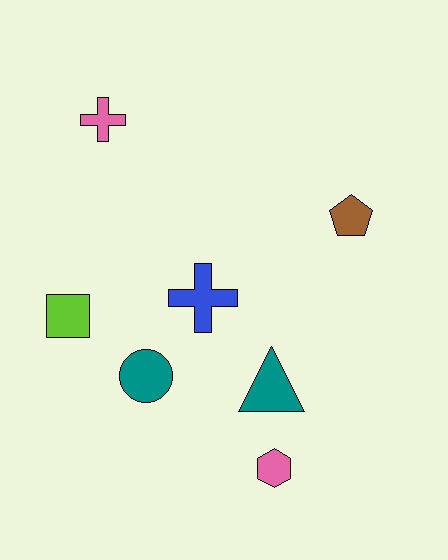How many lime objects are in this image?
There is 1 lime object.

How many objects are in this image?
There are 7 objects.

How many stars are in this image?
There are no stars.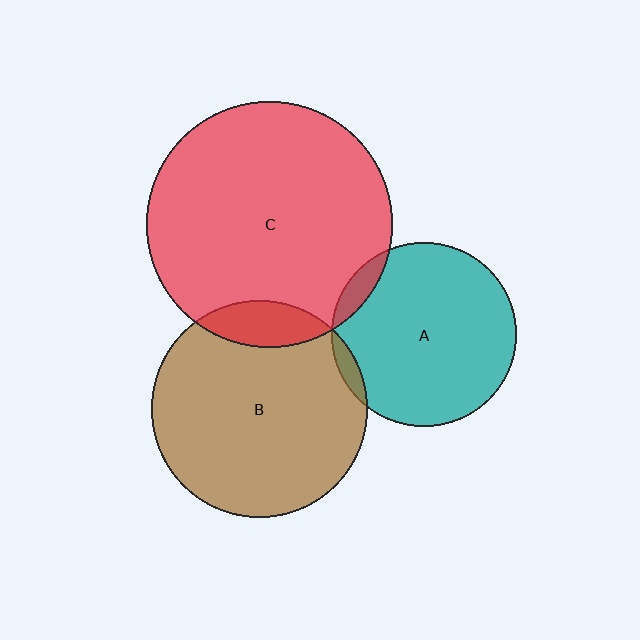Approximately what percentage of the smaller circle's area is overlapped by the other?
Approximately 5%.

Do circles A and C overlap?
Yes.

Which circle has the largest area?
Circle C (red).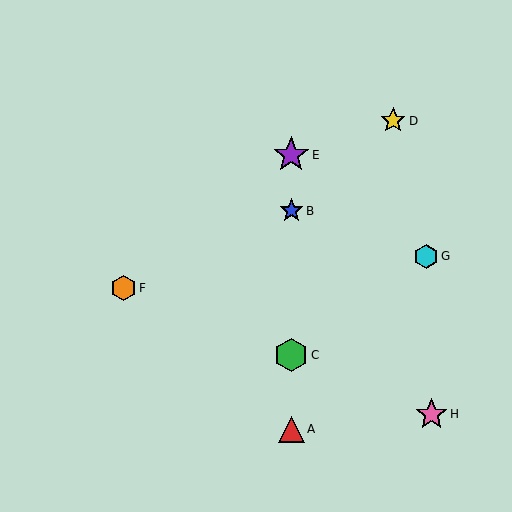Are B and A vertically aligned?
Yes, both are at x≈291.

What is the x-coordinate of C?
Object C is at x≈291.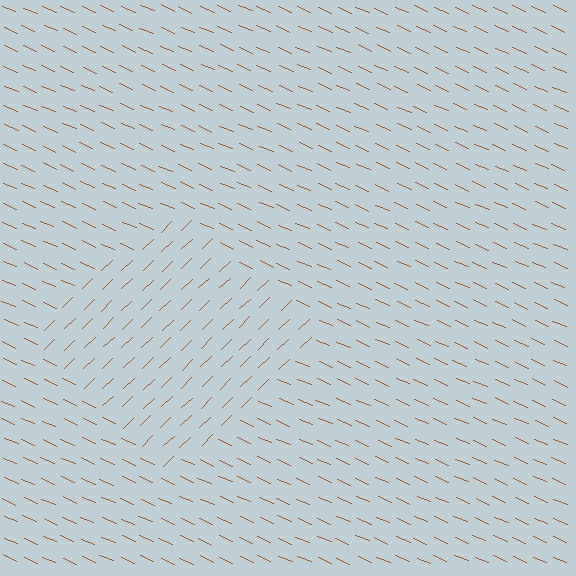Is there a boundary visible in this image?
Yes, there is a texture boundary formed by a change in line orientation.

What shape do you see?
I see a diamond.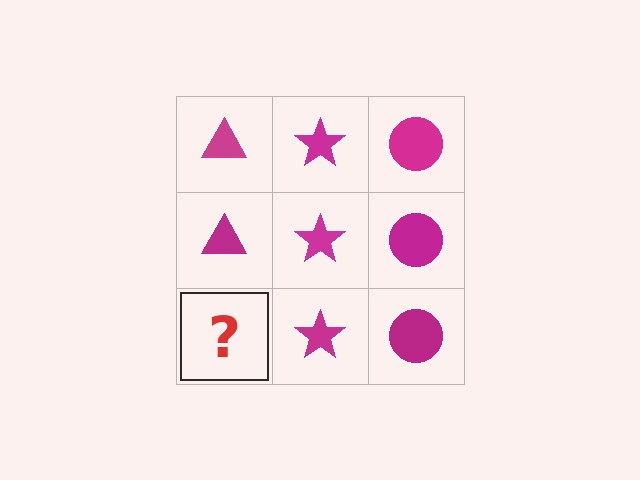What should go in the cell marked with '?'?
The missing cell should contain a magenta triangle.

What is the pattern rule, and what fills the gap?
The rule is that each column has a consistent shape. The gap should be filled with a magenta triangle.